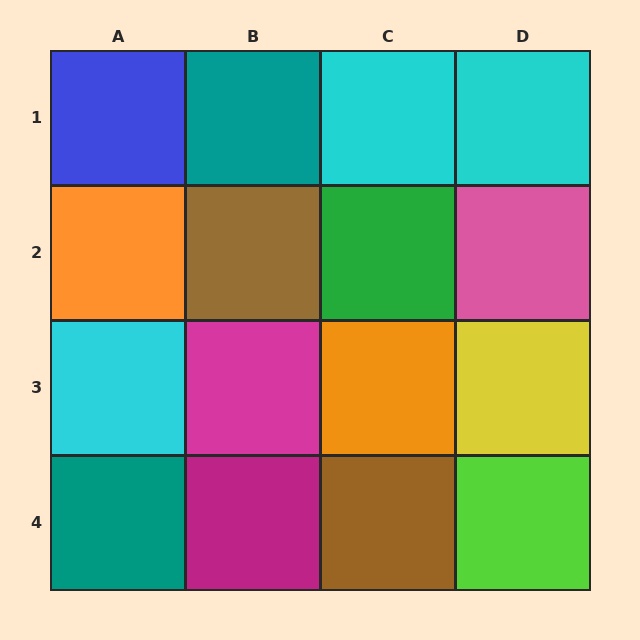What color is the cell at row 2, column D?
Pink.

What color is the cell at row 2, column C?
Green.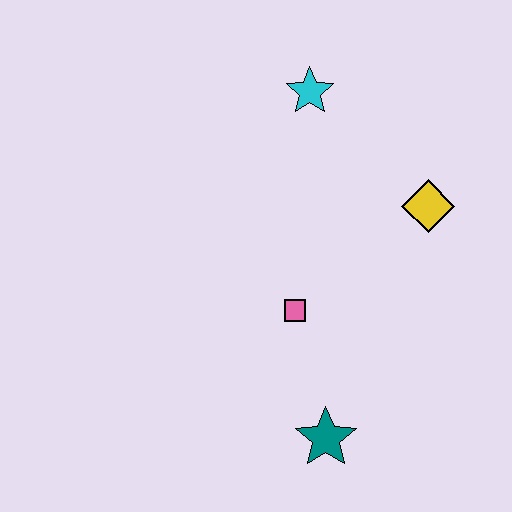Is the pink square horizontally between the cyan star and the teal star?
No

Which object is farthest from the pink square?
The cyan star is farthest from the pink square.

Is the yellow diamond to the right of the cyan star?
Yes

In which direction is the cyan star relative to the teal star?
The cyan star is above the teal star.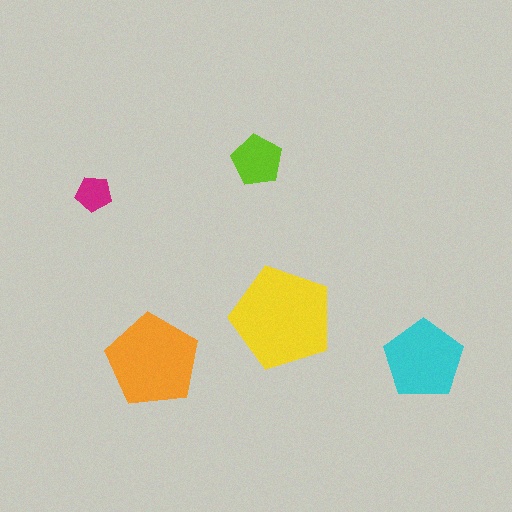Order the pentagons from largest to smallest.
the yellow one, the orange one, the cyan one, the lime one, the magenta one.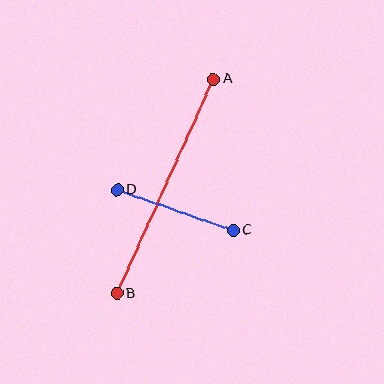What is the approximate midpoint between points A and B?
The midpoint is at approximately (165, 186) pixels.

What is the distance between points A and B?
The distance is approximately 235 pixels.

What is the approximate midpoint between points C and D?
The midpoint is at approximately (175, 210) pixels.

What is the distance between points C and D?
The distance is approximately 123 pixels.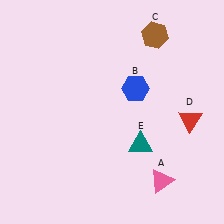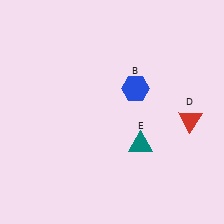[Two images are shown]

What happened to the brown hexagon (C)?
The brown hexagon (C) was removed in Image 2. It was in the top-right area of Image 1.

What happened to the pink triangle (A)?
The pink triangle (A) was removed in Image 2. It was in the bottom-right area of Image 1.